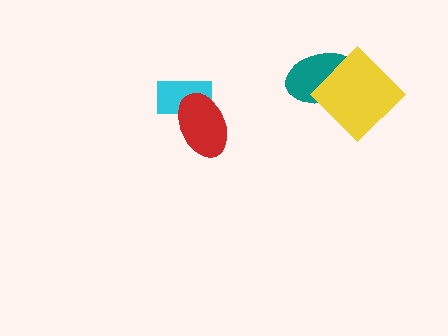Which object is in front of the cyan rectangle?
The red ellipse is in front of the cyan rectangle.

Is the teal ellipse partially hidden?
Yes, it is partially covered by another shape.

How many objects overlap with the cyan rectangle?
1 object overlaps with the cyan rectangle.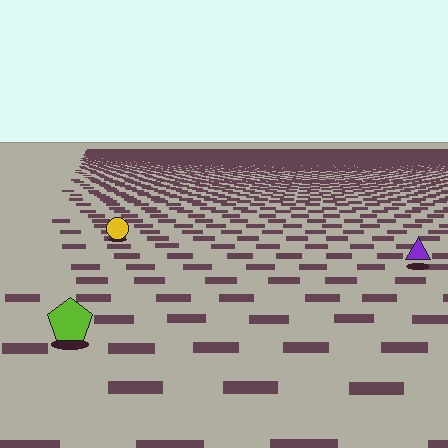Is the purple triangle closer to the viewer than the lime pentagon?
No. The lime pentagon is closer — you can tell from the texture gradient: the ground texture is coarser near it.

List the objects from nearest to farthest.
From nearest to farthest: the lime pentagon, the purple triangle, the yellow circle.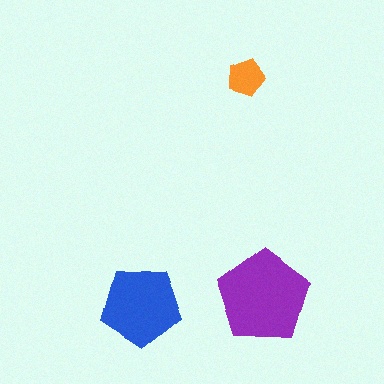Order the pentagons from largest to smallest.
the purple one, the blue one, the orange one.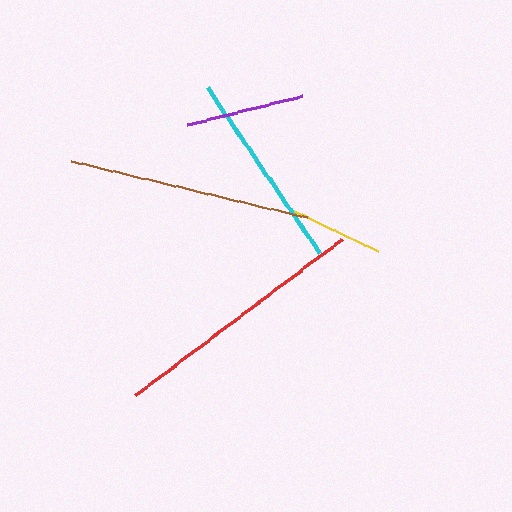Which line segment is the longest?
The red line is the longest at approximately 258 pixels.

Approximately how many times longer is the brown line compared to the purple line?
The brown line is approximately 2.0 times the length of the purple line.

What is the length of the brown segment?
The brown segment is approximately 243 pixels long.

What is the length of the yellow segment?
The yellow segment is approximately 93 pixels long.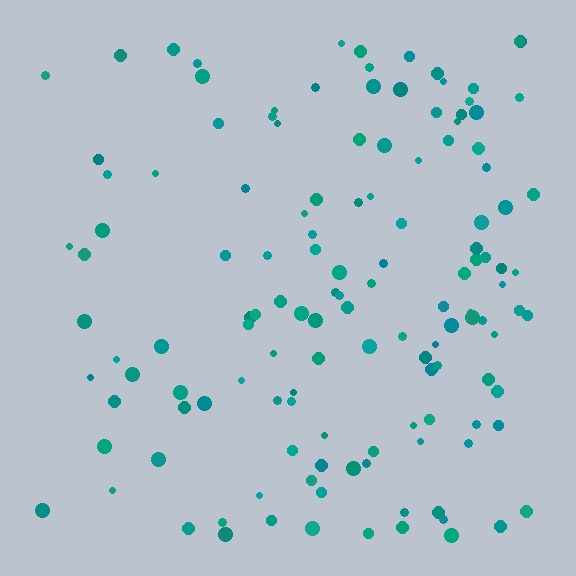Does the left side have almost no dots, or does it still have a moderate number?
Still a moderate number, just noticeably fewer than the right.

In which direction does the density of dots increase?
From left to right, with the right side densest.